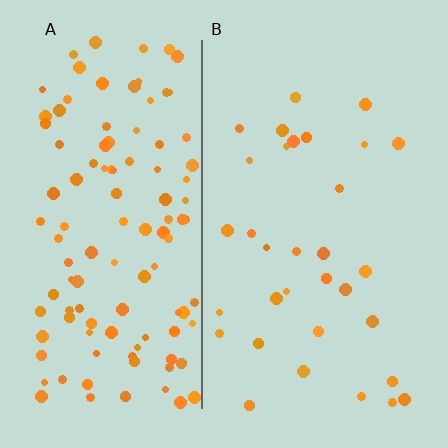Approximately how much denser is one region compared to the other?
Approximately 3.5× — region A over region B.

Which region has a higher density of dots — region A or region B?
A (the left).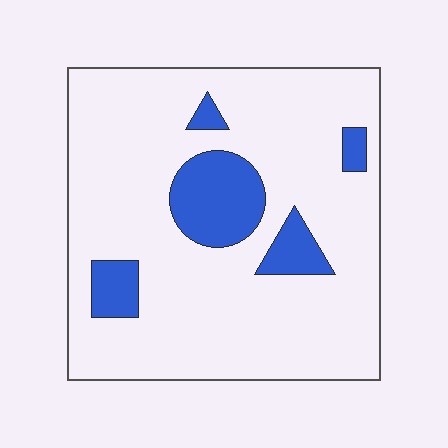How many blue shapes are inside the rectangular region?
5.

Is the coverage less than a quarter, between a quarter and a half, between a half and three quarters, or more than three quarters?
Less than a quarter.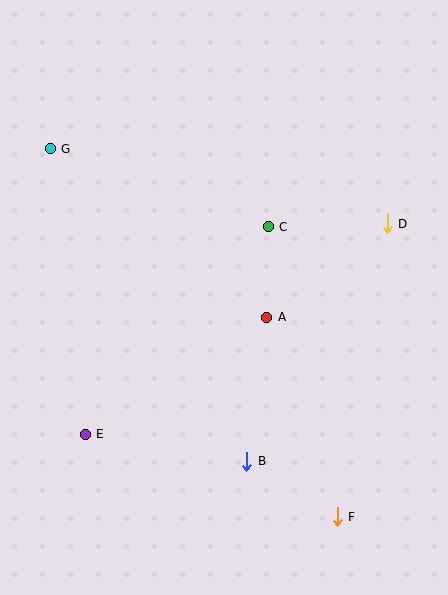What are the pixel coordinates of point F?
Point F is at (337, 517).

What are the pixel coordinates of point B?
Point B is at (247, 461).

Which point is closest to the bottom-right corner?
Point F is closest to the bottom-right corner.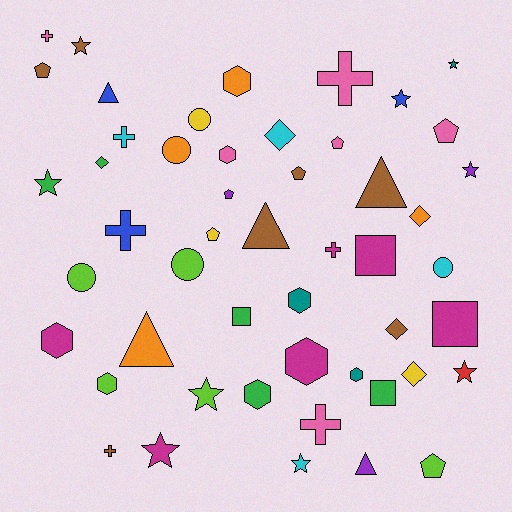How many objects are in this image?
There are 50 objects.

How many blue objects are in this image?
There are 3 blue objects.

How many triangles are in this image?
There are 5 triangles.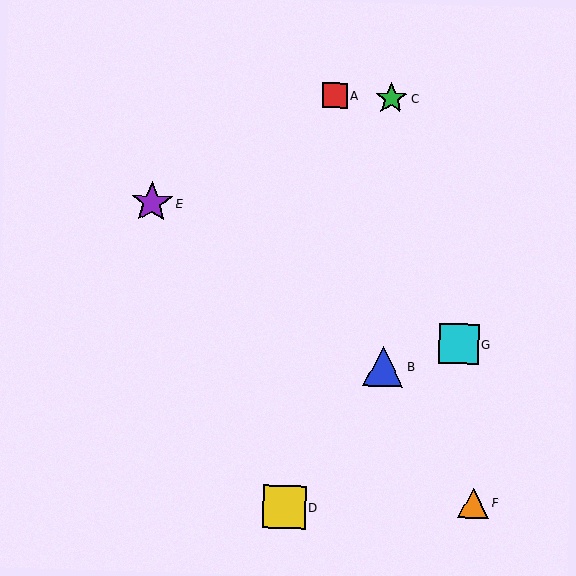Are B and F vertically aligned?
No, B is at x≈383 and F is at x≈474.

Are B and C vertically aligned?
Yes, both are at x≈383.